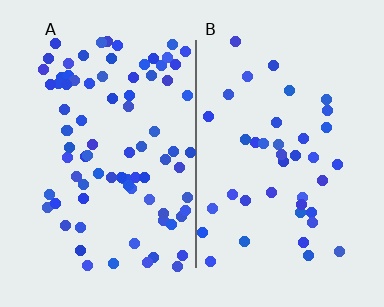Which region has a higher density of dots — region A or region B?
A (the left).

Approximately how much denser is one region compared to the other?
Approximately 2.1× — region A over region B.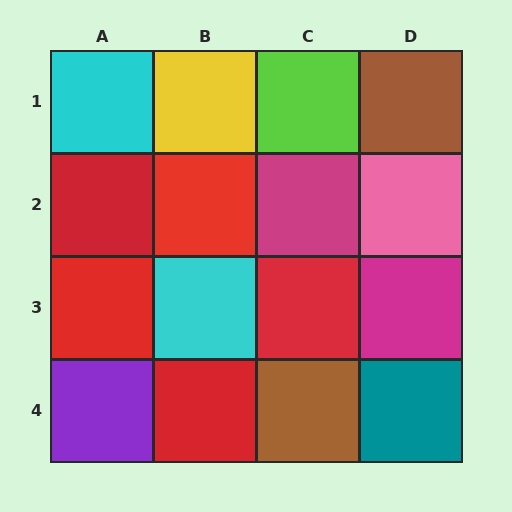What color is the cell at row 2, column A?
Red.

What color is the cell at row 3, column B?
Cyan.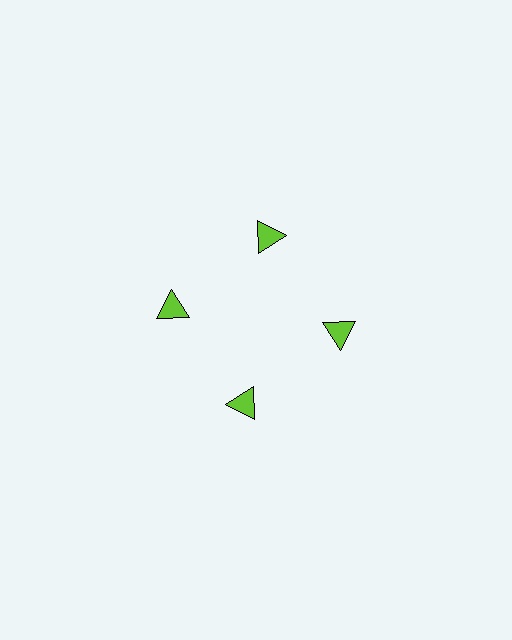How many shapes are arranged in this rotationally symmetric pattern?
There are 4 shapes, arranged in 4 groups of 1.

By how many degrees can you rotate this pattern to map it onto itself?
The pattern maps onto itself every 90 degrees of rotation.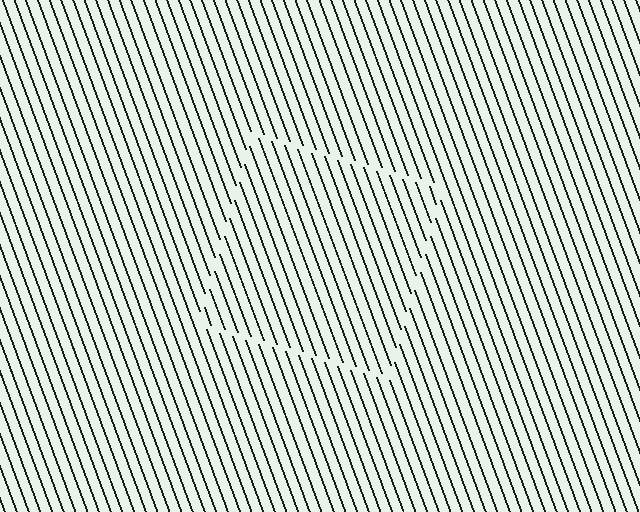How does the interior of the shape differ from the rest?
The interior of the shape contains the same grating, shifted by half a period — the contour is defined by the phase discontinuity where line-ends from the inner and outer gratings abut.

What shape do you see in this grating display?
An illusory square. The interior of the shape contains the same grating, shifted by half a period — the contour is defined by the phase discontinuity where line-ends from the inner and outer gratings abut.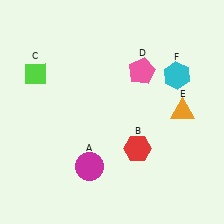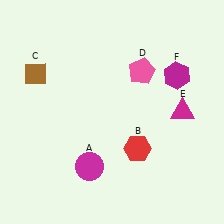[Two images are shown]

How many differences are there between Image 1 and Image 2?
There are 3 differences between the two images.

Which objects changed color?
C changed from lime to brown. E changed from orange to magenta. F changed from cyan to magenta.